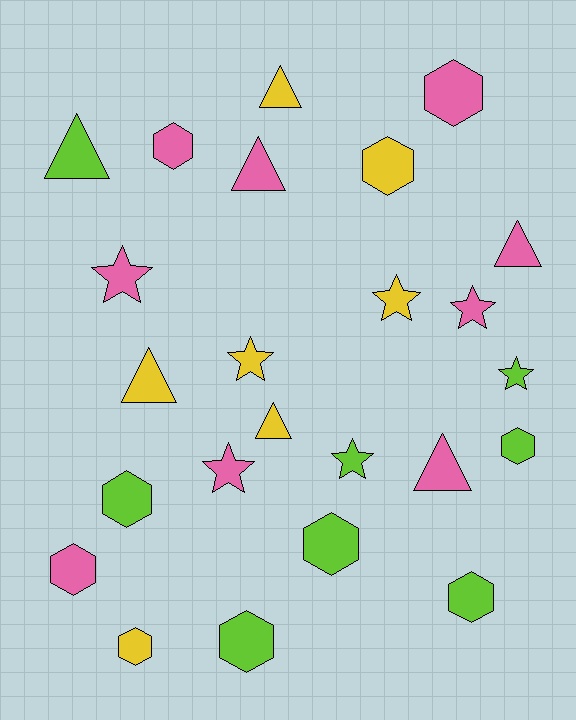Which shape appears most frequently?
Hexagon, with 10 objects.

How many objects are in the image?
There are 24 objects.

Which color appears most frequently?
Pink, with 9 objects.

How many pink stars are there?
There are 3 pink stars.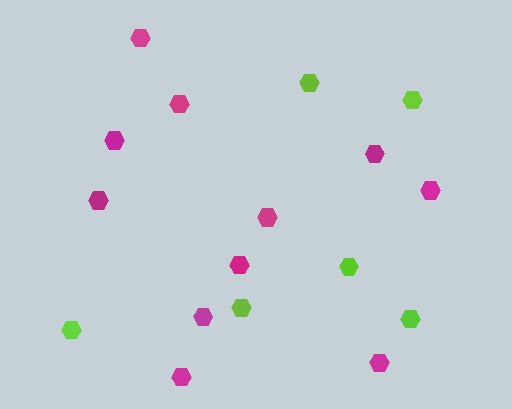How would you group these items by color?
There are 2 groups: one group of magenta hexagons (11) and one group of lime hexagons (6).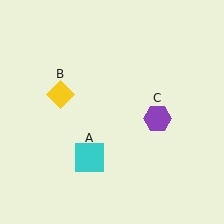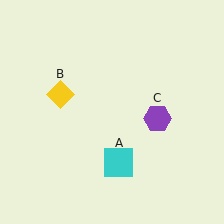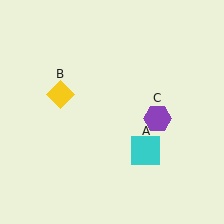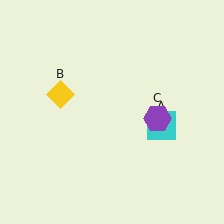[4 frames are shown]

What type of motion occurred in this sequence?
The cyan square (object A) rotated counterclockwise around the center of the scene.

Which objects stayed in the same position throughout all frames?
Yellow diamond (object B) and purple hexagon (object C) remained stationary.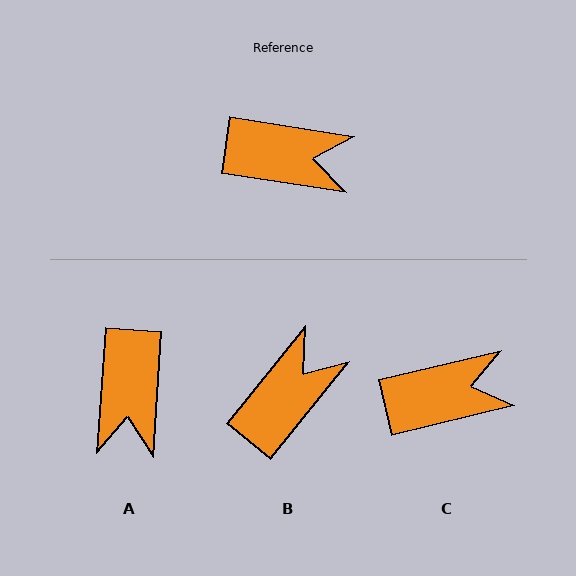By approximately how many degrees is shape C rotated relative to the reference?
Approximately 22 degrees counter-clockwise.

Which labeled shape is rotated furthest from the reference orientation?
A, about 85 degrees away.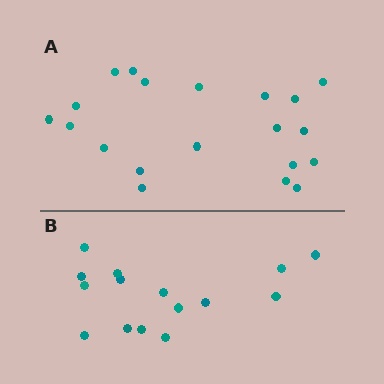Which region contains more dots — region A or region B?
Region A (the top region) has more dots.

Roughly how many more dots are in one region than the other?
Region A has about 5 more dots than region B.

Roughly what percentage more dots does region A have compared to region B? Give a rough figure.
About 35% more.